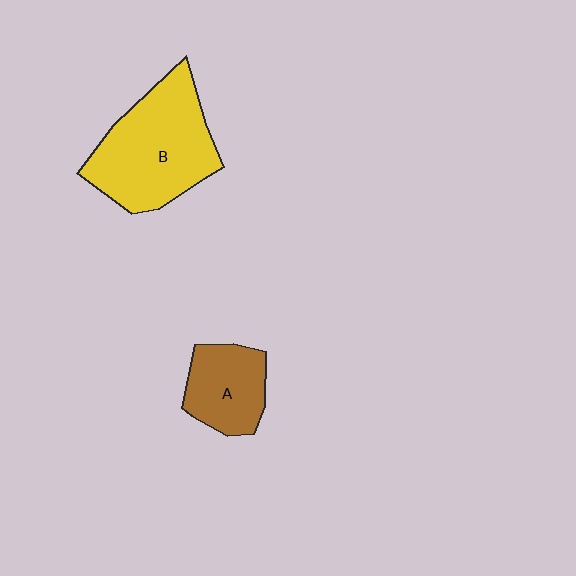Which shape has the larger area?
Shape B (yellow).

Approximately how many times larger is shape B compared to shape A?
Approximately 1.9 times.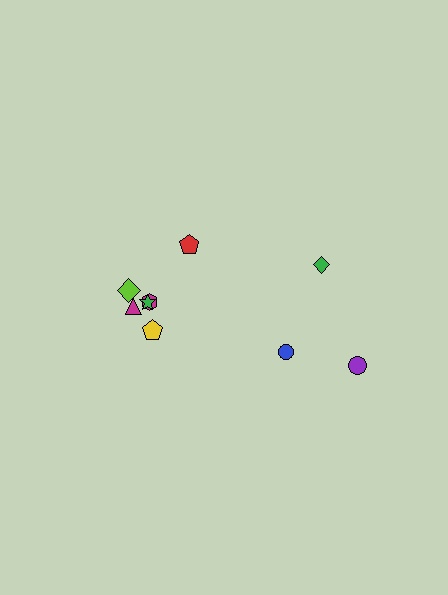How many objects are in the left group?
There are 6 objects.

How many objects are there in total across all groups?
There are 9 objects.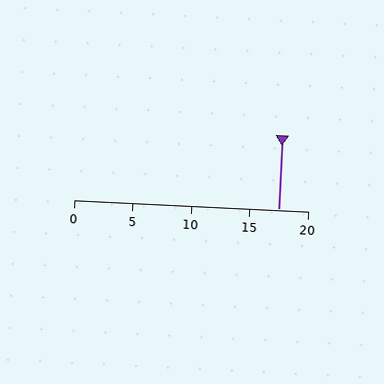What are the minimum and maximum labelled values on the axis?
The axis runs from 0 to 20.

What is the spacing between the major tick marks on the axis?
The major ticks are spaced 5 apart.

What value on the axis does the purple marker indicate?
The marker indicates approximately 17.5.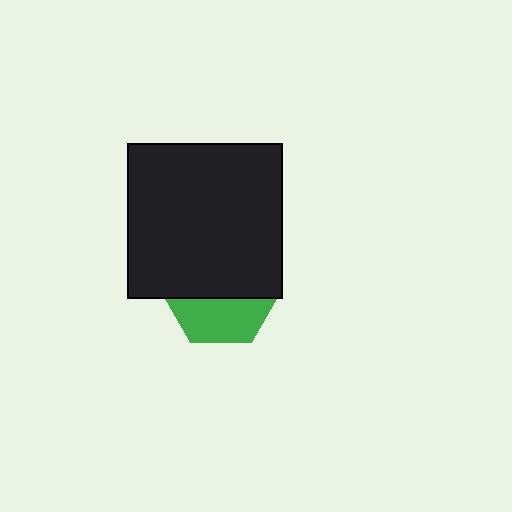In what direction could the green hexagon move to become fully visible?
The green hexagon could move down. That would shift it out from behind the black square entirely.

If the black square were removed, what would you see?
You would see the complete green hexagon.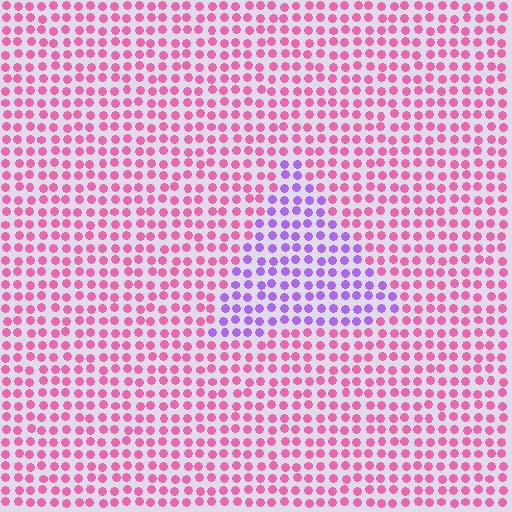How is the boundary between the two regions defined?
The boundary is defined purely by a slight shift in hue (about 55 degrees). Spacing, size, and orientation are identical on both sides.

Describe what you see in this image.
The image is filled with small pink elements in a uniform arrangement. A triangle-shaped region is visible where the elements are tinted to a slightly different hue, forming a subtle color boundary.